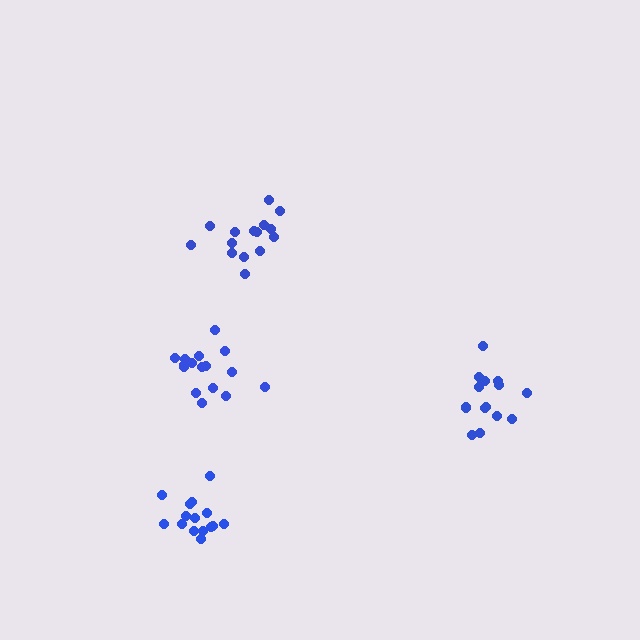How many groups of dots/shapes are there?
There are 4 groups.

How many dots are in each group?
Group 1: 15 dots, Group 2: 15 dots, Group 3: 14 dots, Group 4: 16 dots (60 total).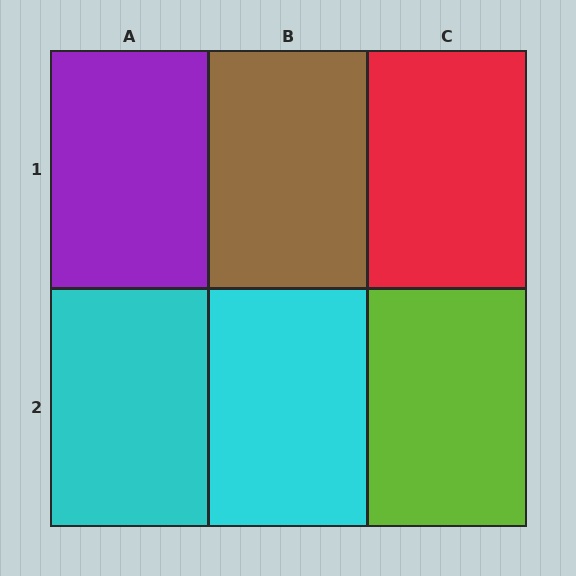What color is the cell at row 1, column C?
Red.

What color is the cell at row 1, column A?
Purple.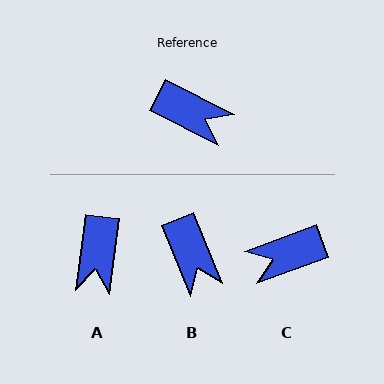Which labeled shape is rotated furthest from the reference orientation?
C, about 133 degrees away.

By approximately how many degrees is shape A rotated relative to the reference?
Approximately 71 degrees clockwise.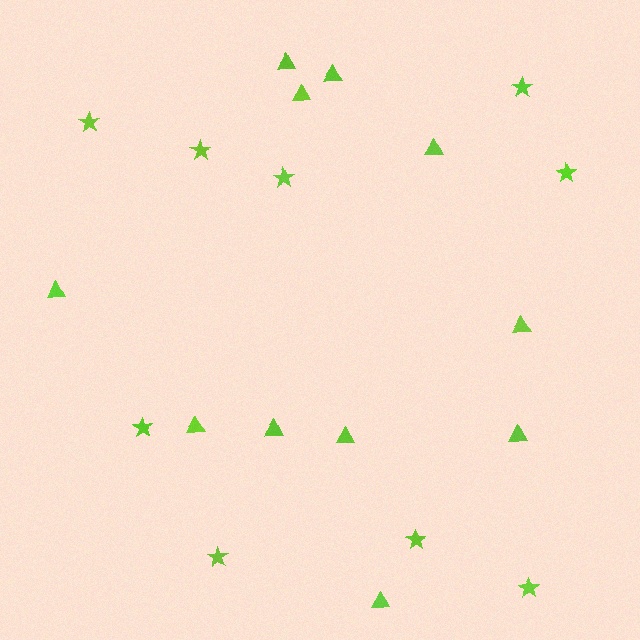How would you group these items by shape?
There are 2 groups: one group of stars (9) and one group of triangles (11).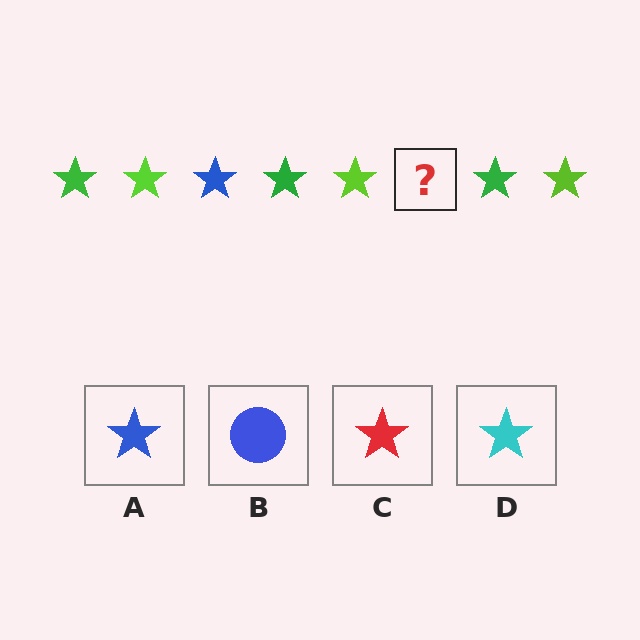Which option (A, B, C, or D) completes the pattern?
A.